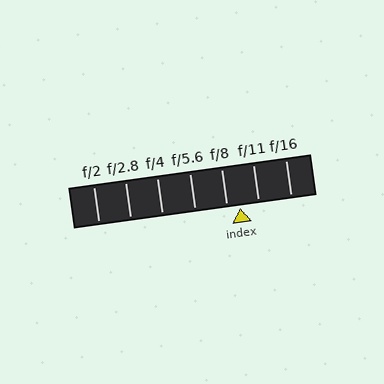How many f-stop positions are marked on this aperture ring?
There are 7 f-stop positions marked.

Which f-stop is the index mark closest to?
The index mark is closest to f/8.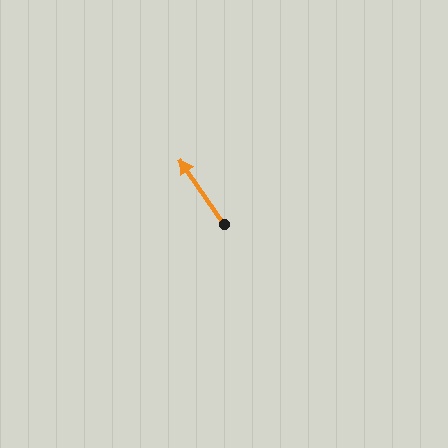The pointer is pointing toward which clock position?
Roughly 11 o'clock.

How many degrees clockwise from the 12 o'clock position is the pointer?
Approximately 325 degrees.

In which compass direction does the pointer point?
Northwest.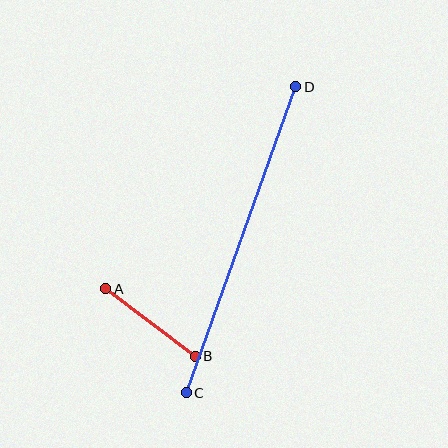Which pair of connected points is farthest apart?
Points C and D are farthest apart.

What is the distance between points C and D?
The distance is approximately 325 pixels.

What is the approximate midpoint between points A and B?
The midpoint is at approximately (150, 322) pixels.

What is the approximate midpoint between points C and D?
The midpoint is at approximately (241, 240) pixels.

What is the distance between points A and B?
The distance is approximately 112 pixels.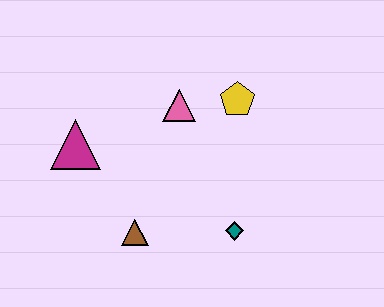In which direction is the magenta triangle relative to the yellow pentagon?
The magenta triangle is to the left of the yellow pentagon.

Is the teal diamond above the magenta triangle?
No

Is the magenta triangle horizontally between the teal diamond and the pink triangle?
No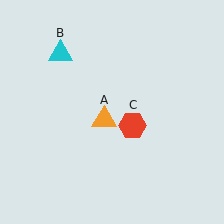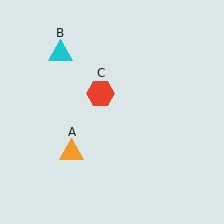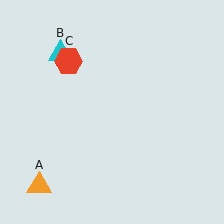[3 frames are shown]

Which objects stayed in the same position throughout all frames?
Cyan triangle (object B) remained stationary.